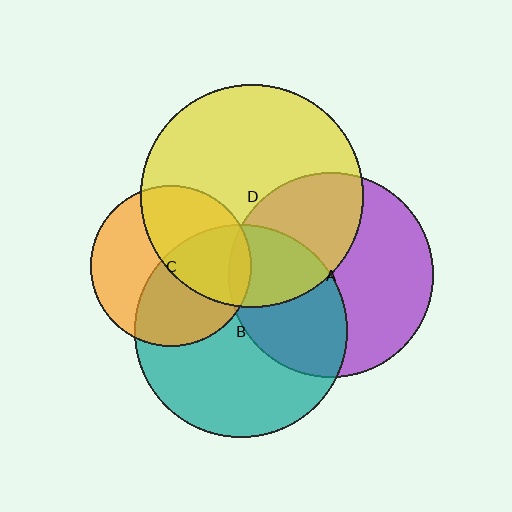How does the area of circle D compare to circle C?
Approximately 1.9 times.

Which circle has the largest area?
Circle D (yellow).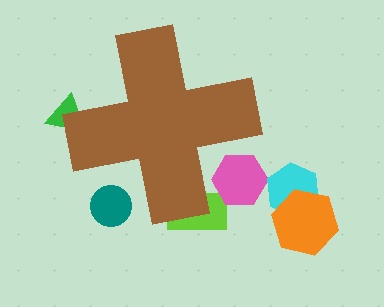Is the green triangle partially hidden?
Yes, the green triangle is partially hidden behind the brown cross.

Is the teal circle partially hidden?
Yes, the teal circle is partially hidden behind the brown cross.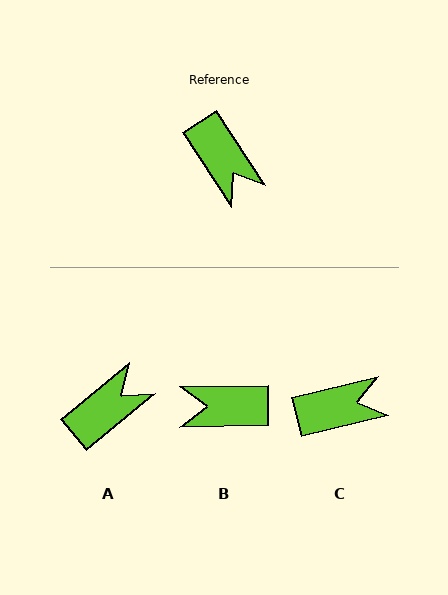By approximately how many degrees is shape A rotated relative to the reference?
Approximately 97 degrees counter-clockwise.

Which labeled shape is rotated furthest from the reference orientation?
B, about 122 degrees away.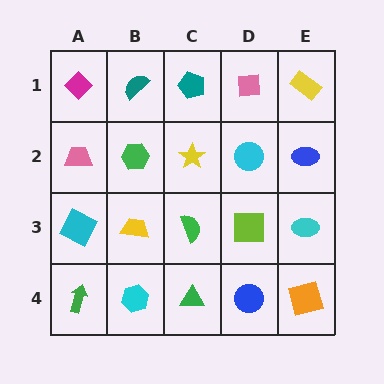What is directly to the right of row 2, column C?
A cyan circle.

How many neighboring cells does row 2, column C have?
4.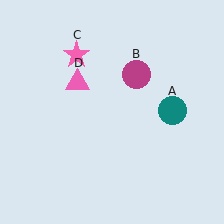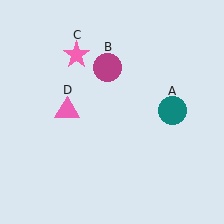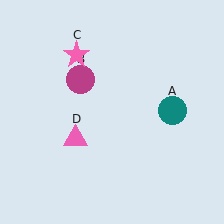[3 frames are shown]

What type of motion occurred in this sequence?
The magenta circle (object B), pink triangle (object D) rotated counterclockwise around the center of the scene.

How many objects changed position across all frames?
2 objects changed position: magenta circle (object B), pink triangle (object D).